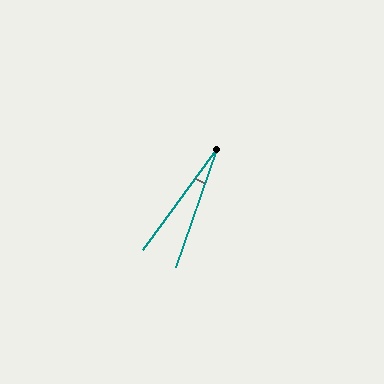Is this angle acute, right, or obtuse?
It is acute.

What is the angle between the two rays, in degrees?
Approximately 17 degrees.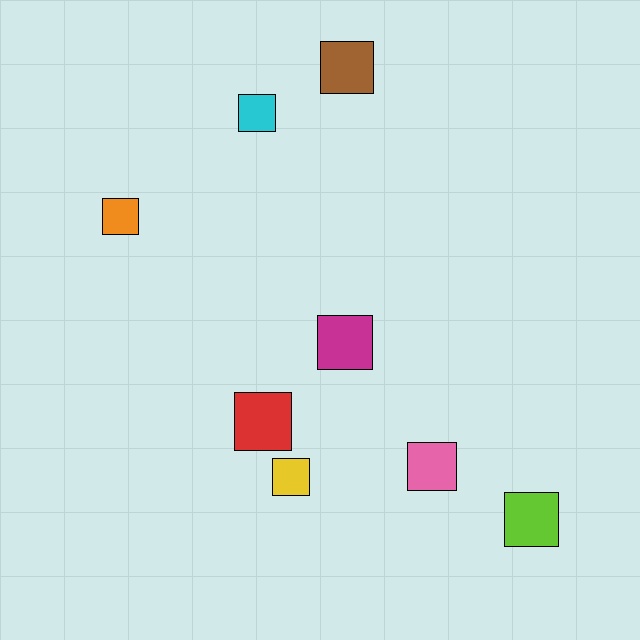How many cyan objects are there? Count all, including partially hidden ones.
There is 1 cyan object.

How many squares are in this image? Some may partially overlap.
There are 8 squares.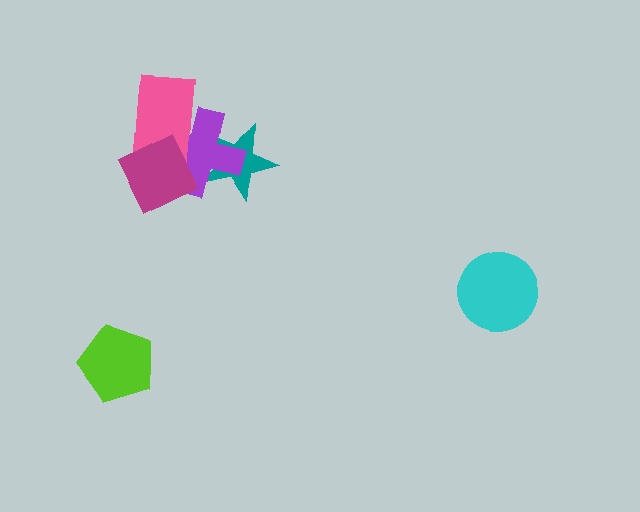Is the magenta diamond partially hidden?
No, no other shape covers it.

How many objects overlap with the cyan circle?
0 objects overlap with the cyan circle.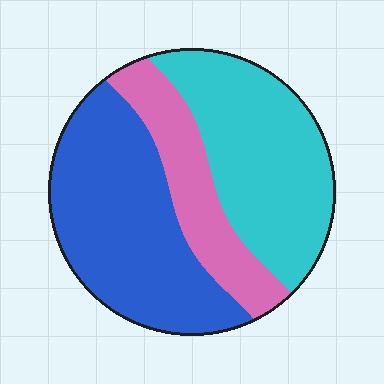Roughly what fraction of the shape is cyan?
Cyan covers 37% of the shape.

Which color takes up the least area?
Pink, at roughly 20%.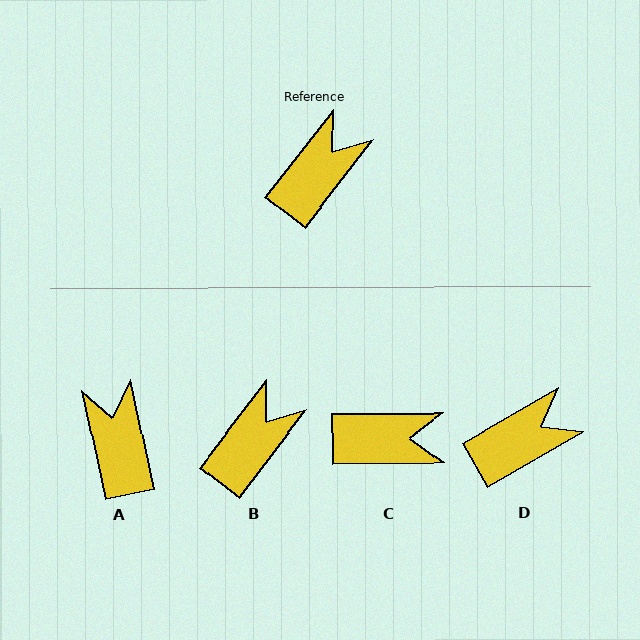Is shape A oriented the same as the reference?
No, it is off by about 49 degrees.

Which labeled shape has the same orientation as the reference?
B.